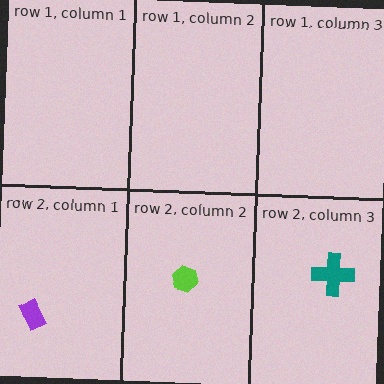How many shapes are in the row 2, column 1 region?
1.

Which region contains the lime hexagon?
The row 2, column 2 region.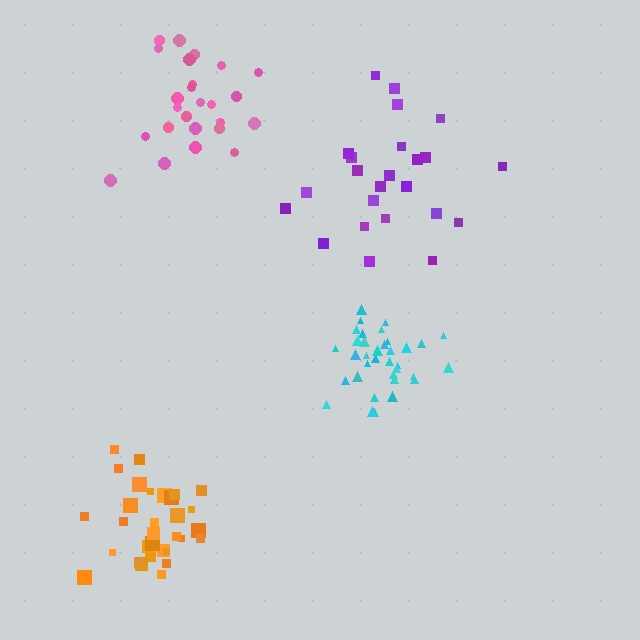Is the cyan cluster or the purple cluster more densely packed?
Cyan.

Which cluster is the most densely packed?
Cyan.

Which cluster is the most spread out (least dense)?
Purple.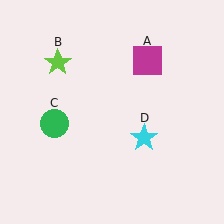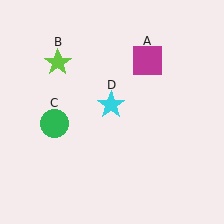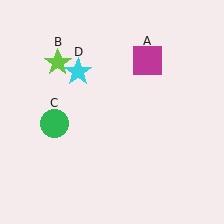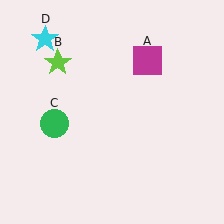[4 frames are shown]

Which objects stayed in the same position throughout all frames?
Magenta square (object A) and lime star (object B) and green circle (object C) remained stationary.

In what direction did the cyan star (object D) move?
The cyan star (object D) moved up and to the left.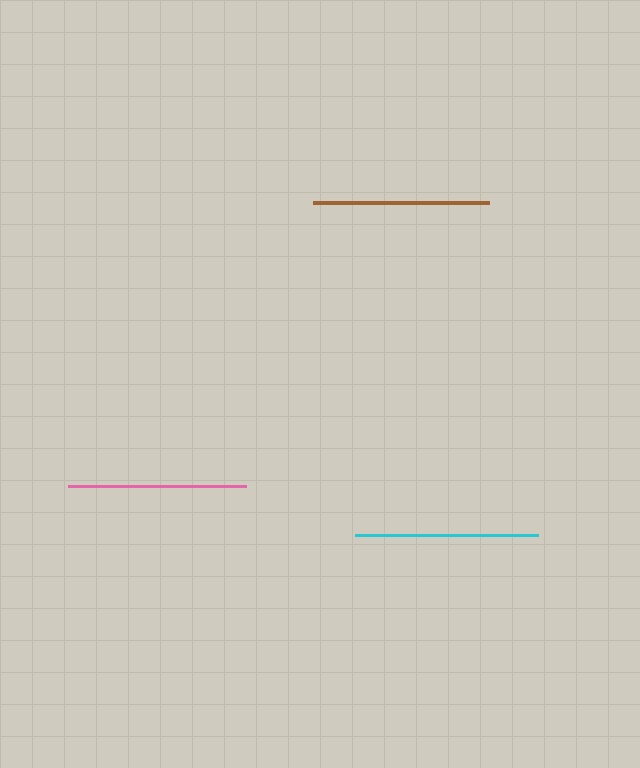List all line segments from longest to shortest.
From longest to shortest: cyan, pink, brown.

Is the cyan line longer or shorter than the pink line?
The cyan line is longer than the pink line.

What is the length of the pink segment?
The pink segment is approximately 179 pixels long.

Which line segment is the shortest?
The brown line is the shortest at approximately 176 pixels.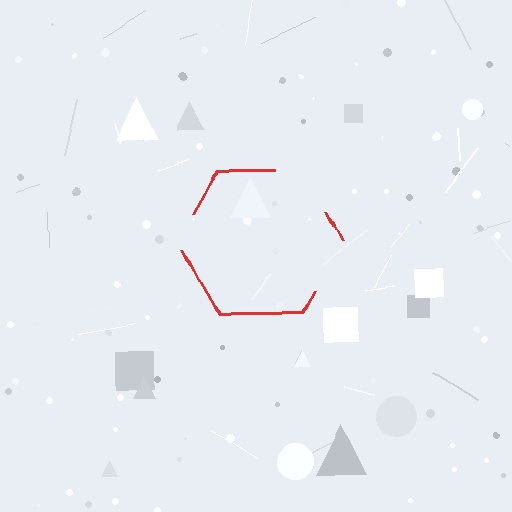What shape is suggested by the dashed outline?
The dashed outline suggests a hexagon.